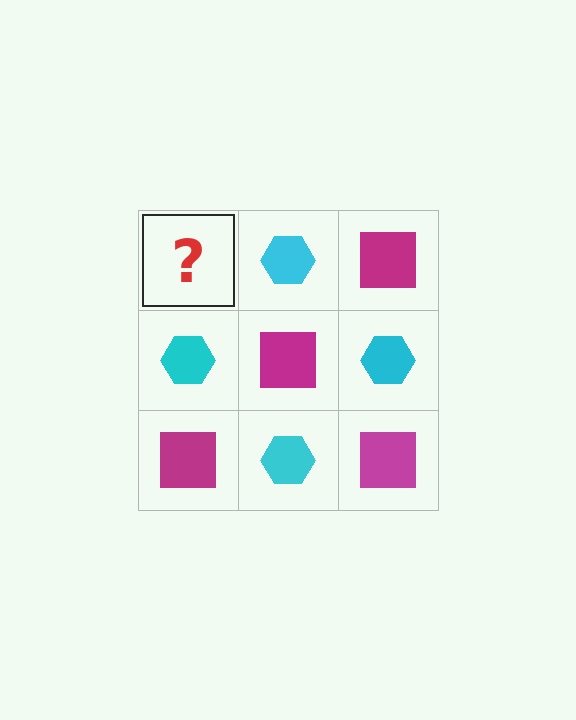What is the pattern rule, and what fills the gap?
The rule is that it alternates magenta square and cyan hexagon in a checkerboard pattern. The gap should be filled with a magenta square.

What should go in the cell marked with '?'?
The missing cell should contain a magenta square.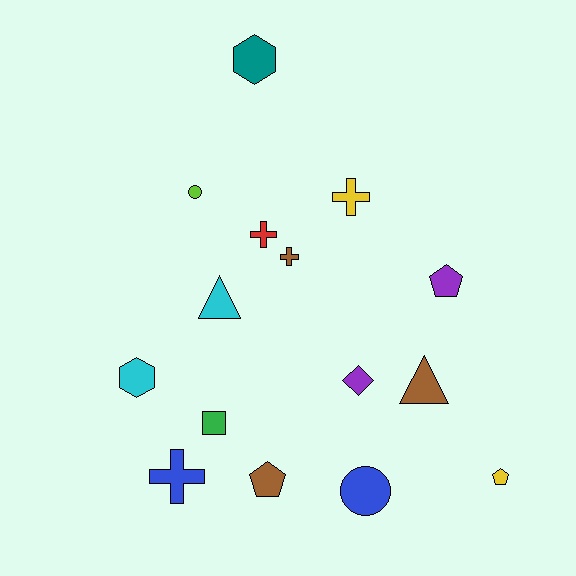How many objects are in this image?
There are 15 objects.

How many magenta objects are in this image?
There are no magenta objects.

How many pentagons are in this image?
There are 3 pentagons.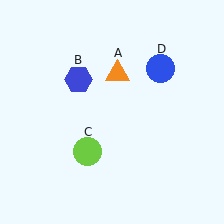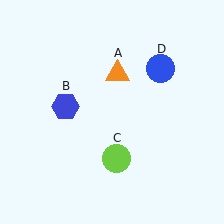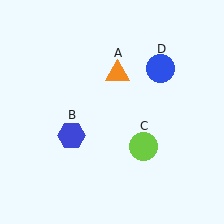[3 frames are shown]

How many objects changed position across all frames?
2 objects changed position: blue hexagon (object B), lime circle (object C).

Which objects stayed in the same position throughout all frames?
Orange triangle (object A) and blue circle (object D) remained stationary.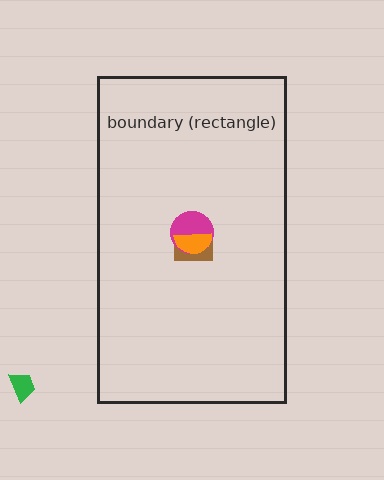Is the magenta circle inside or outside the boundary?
Inside.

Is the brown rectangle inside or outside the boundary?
Inside.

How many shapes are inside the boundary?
3 inside, 1 outside.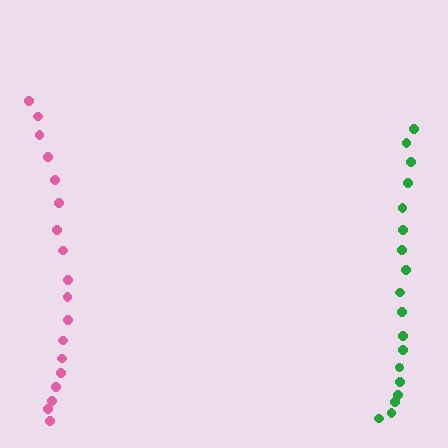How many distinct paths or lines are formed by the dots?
There are 2 distinct paths.